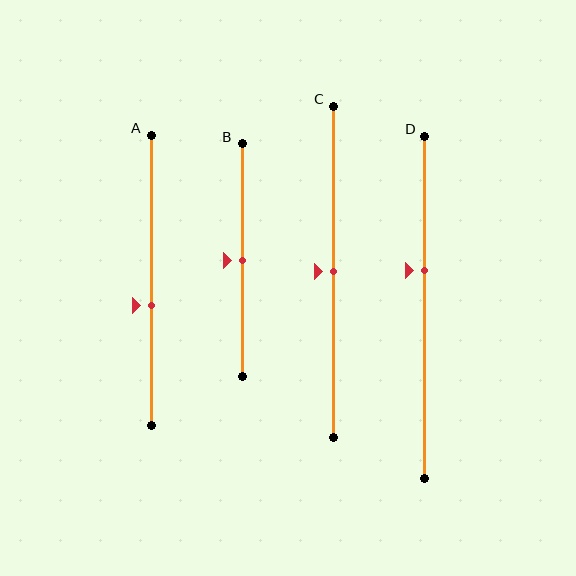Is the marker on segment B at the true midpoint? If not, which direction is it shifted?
Yes, the marker on segment B is at the true midpoint.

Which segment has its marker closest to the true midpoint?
Segment B has its marker closest to the true midpoint.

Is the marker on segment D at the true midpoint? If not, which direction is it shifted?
No, the marker on segment D is shifted upward by about 11% of the segment length.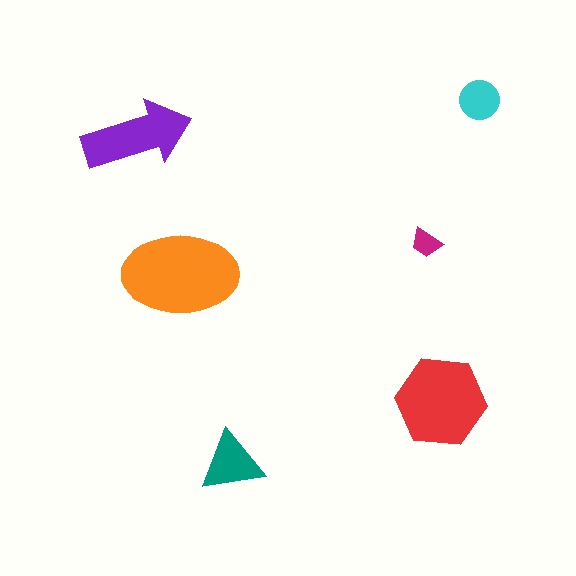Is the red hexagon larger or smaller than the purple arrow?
Larger.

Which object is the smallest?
The magenta trapezoid.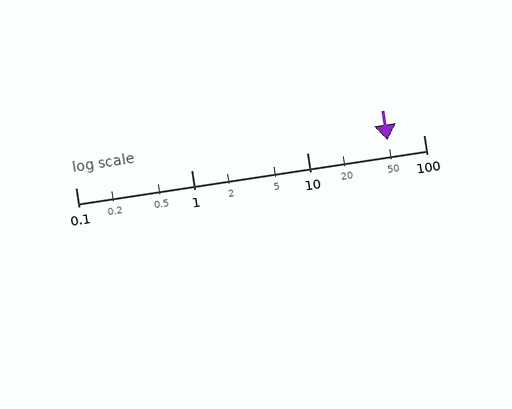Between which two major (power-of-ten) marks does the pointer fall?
The pointer is between 10 and 100.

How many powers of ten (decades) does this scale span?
The scale spans 3 decades, from 0.1 to 100.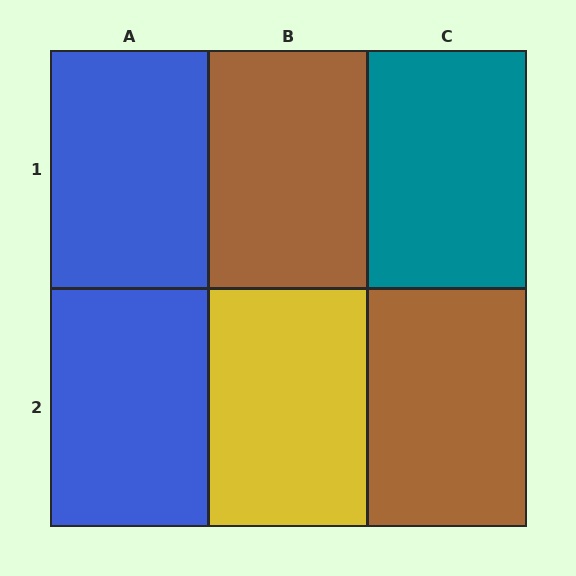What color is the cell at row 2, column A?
Blue.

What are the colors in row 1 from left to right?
Blue, brown, teal.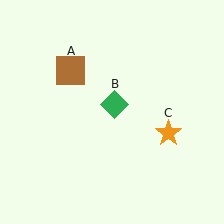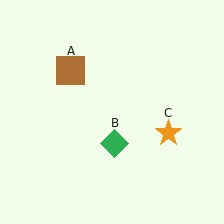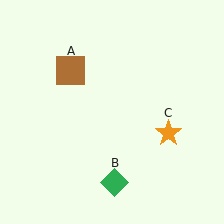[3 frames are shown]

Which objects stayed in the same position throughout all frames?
Brown square (object A) and orange star (object C) remained stationary.